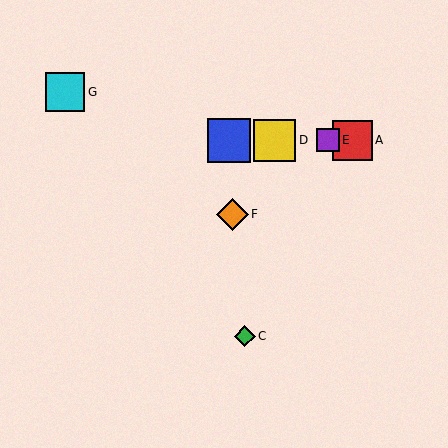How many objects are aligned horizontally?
4 objects (A, B, D, E) are aligned horizontally.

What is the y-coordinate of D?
Object D is at y≈140.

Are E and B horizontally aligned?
Yes, both are at y≈140.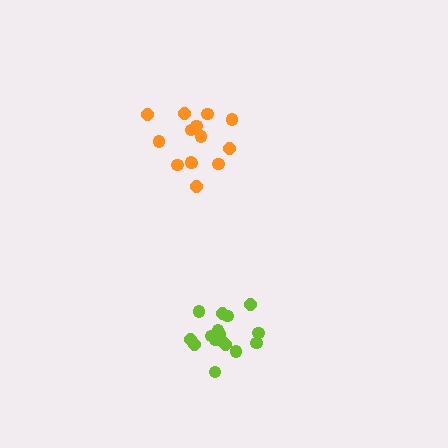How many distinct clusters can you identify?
There are 2 distinct clusters.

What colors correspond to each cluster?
The clusters are colored: lime, orange.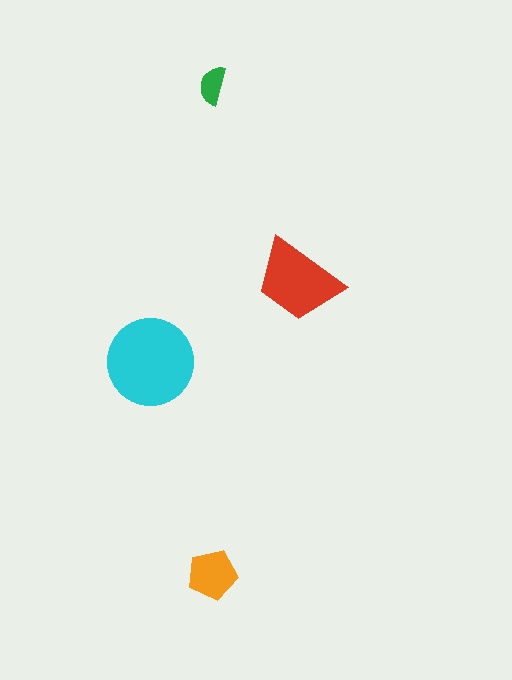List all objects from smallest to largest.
The green semicircle, the orange pentagon, the red trapezoid, the cyan circle.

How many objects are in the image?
There are 4 objects in the image.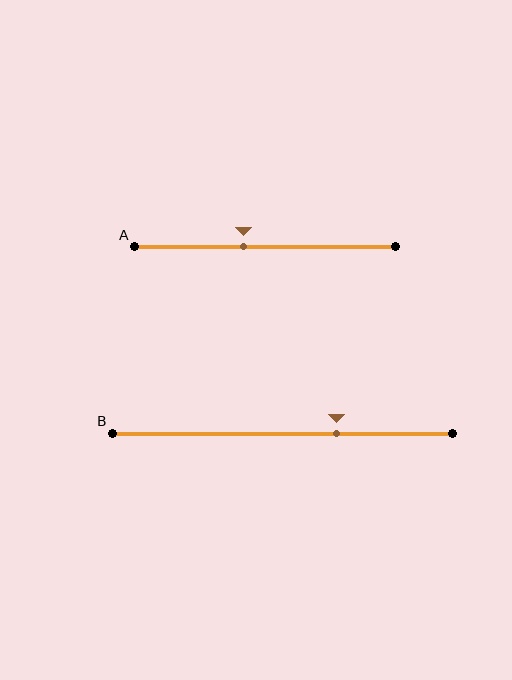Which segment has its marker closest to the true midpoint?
Segment A has its marker closest to the true midpoint.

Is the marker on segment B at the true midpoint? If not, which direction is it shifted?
No, the marker on segment B is shifted to the right by about 16% of the segment length.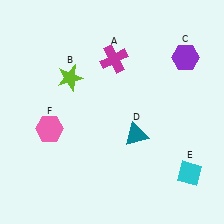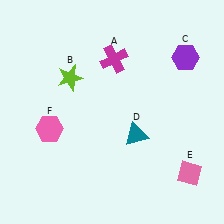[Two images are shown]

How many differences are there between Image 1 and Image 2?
There is 1 difference between the two images.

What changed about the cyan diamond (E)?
In Image 1, E is cyan. In Image 2, it changed to pink.